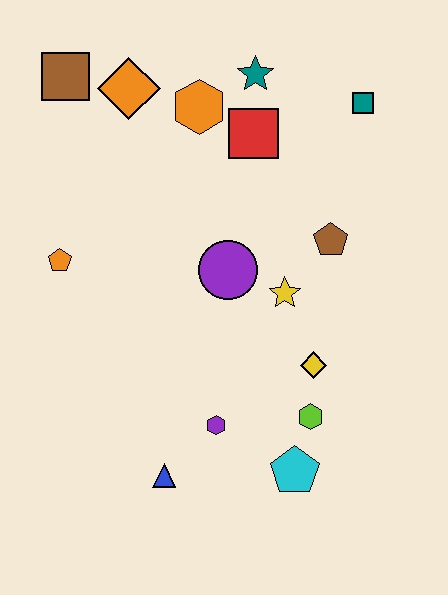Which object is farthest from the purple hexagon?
The brown square is farthest from the purple hexagon.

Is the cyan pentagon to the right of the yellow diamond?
No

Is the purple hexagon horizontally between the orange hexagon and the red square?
Yes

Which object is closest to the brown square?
The orange diamond is closest to the brown square.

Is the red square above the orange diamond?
No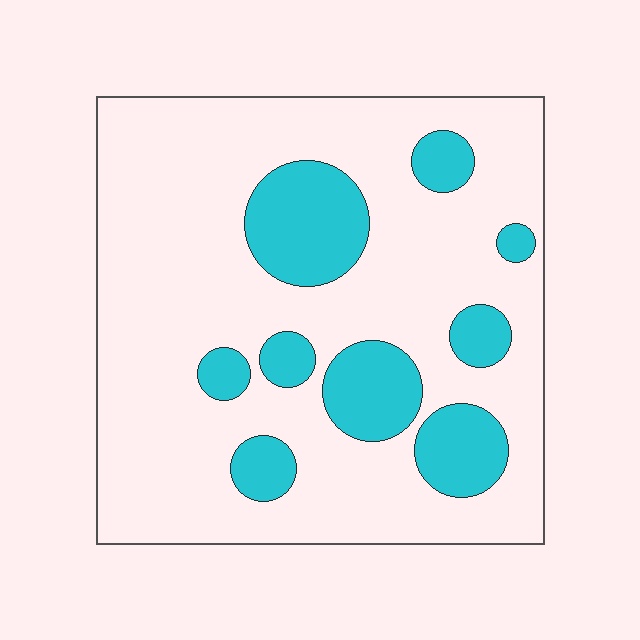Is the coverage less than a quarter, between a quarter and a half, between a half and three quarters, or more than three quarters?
Less than a quarter.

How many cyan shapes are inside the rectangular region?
9.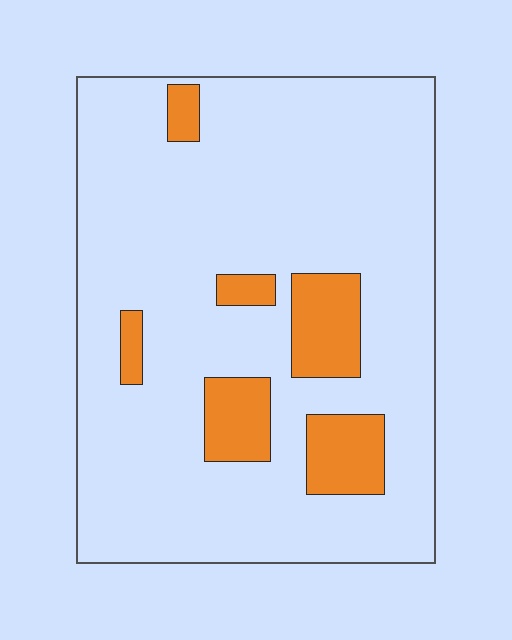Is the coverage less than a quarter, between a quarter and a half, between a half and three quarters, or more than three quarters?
Less than a quarter.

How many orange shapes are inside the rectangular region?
6.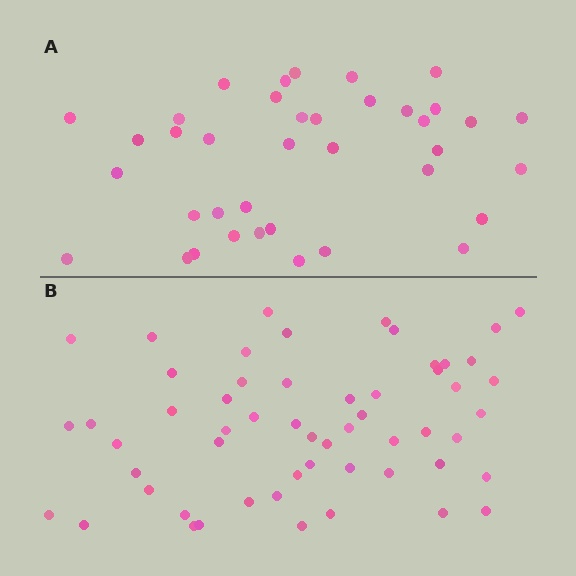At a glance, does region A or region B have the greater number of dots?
Region B (the bottom region) has more dots.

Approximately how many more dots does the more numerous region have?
Region B has approximately 20 more dots than region A.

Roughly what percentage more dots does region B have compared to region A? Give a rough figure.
About 45% more.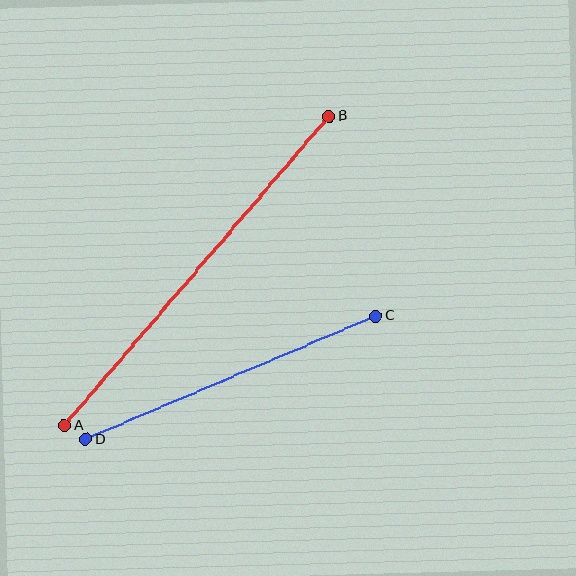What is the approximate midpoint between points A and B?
The midpoint is at approximately (197, 271) pixels.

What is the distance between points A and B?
The distance is approximately 407 pixels.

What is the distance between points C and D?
The distance is approximately 315 pixels.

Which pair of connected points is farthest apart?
Points A and B are farthest apart.